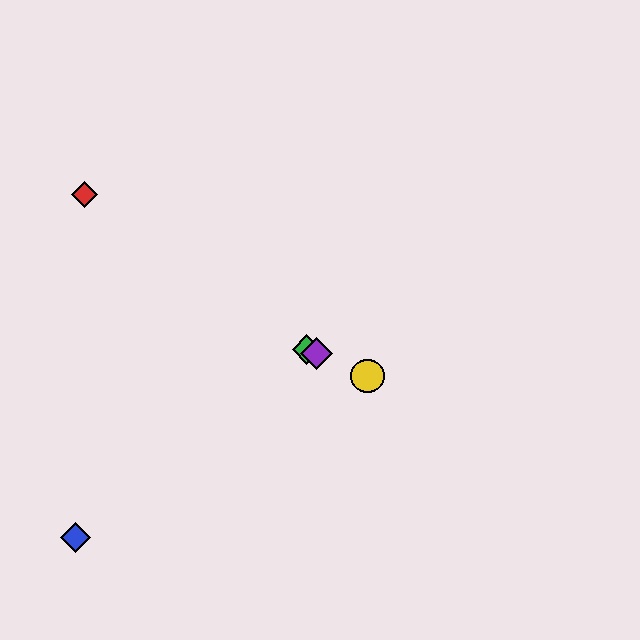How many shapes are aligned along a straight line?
3 shapes (the green diamond, the yellow circle, the purple diamond) are aligned along a straight line.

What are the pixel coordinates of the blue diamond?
The blue diamond is at (75, 537).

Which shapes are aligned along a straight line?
The green diamond, the yellow circle, the purple diamond are aligned along a straight line.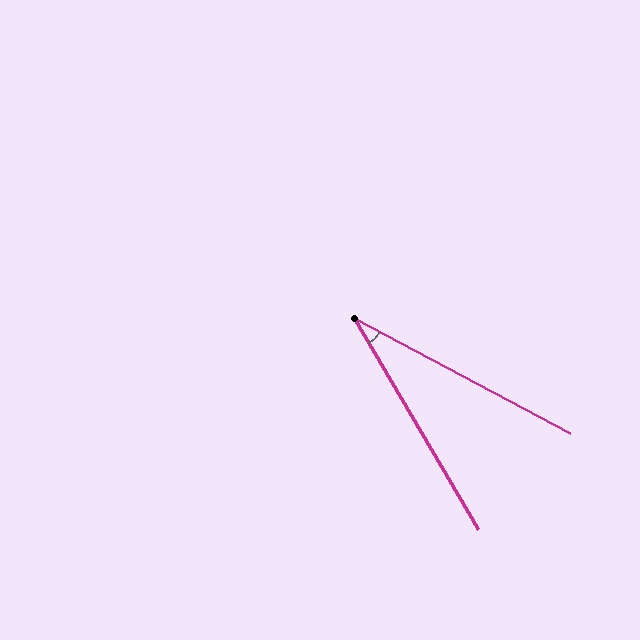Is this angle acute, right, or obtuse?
It is acute.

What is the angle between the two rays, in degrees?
Approximately 32 degrees.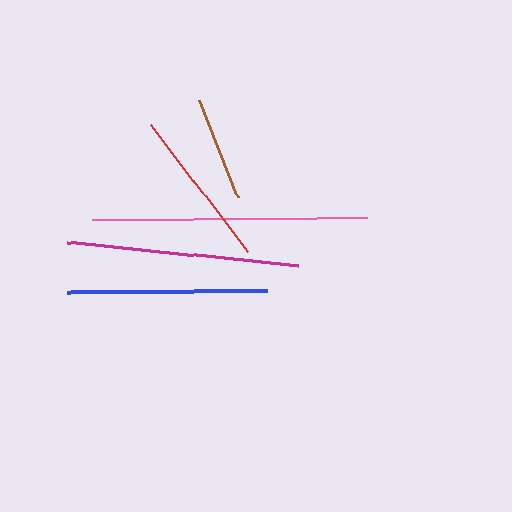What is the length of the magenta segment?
The magenta segment is approximately 232 pixels long.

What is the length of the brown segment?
The brown segment is approximately 104 pixels long.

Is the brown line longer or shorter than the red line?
The red line is longer than the brown line.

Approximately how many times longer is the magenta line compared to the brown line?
The magenta line is approximately 2.2 times the length of the brown line.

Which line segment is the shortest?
The brown line is the shortest at approximately 104 pixels.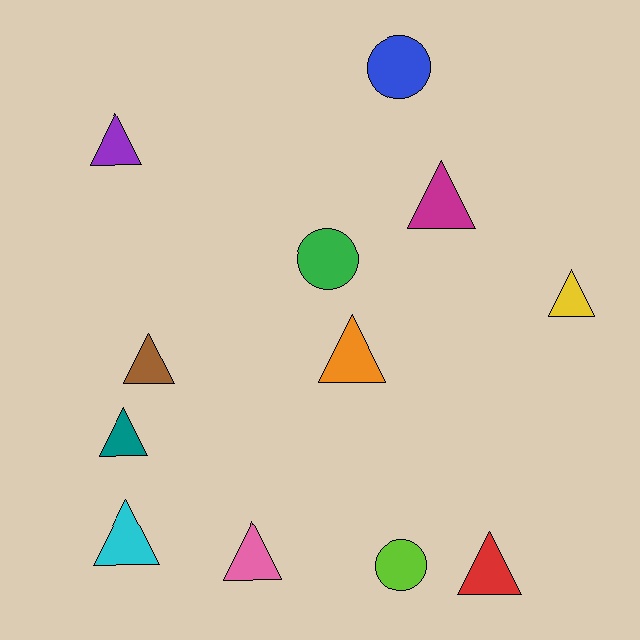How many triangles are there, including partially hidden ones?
There are 9 triangles.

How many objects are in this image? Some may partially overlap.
There are 12 objects.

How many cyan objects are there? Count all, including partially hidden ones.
There is 1 cyan object.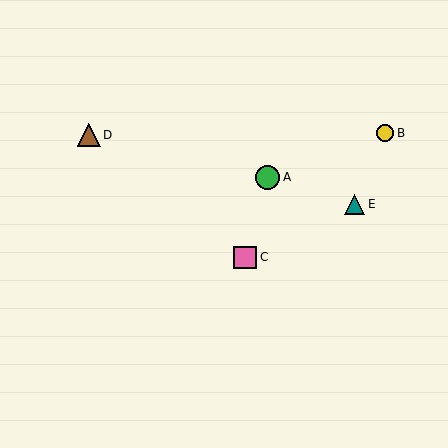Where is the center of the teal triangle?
The center of the teal triangle is at (355, 204).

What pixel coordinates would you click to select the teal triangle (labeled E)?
Click at (355, 204) to select the teal triangle E.